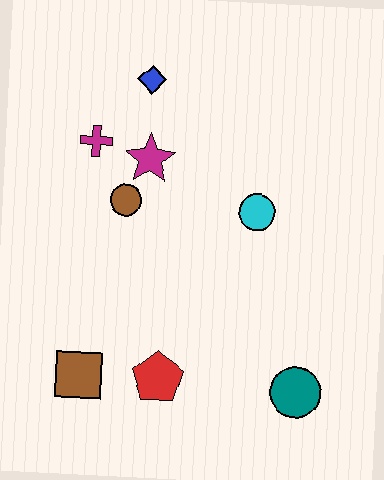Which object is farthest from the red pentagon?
The blue diamond is farthest from the red pentagon.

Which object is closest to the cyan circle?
The magenta star is closest to the cyan circle.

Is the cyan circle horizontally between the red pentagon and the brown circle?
No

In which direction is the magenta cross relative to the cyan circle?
The magenta cross is to the left of the cyan circle.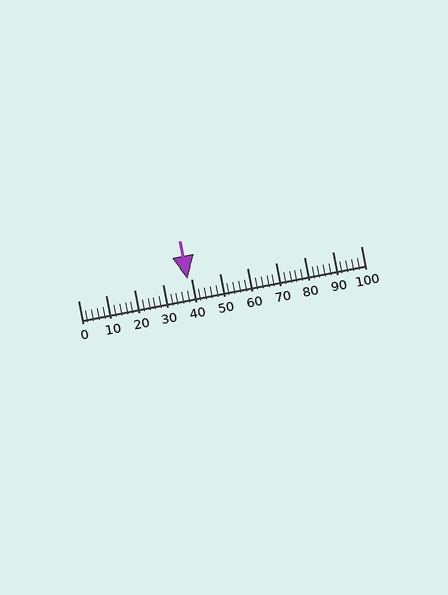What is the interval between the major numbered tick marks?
The major tick marks are spaced 10 units apart.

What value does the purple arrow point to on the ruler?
The purple arrow points to approximately 39.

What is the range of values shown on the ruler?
The ruler shows values from 0 to 100.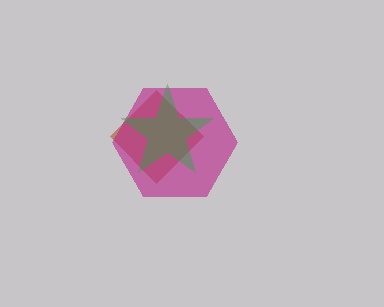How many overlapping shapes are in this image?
There are 3 overlapping shapes in the image.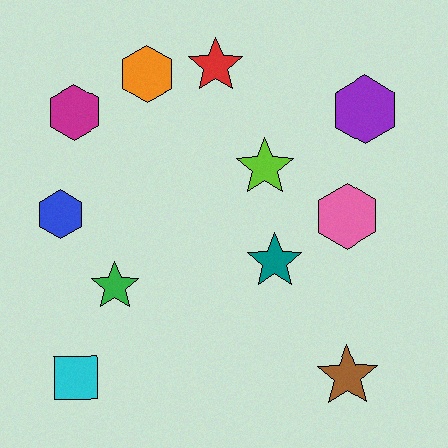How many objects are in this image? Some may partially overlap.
There are 11 objects.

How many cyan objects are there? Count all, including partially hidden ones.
There is 1 cyan object.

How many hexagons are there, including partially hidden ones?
There are 5 hexagons.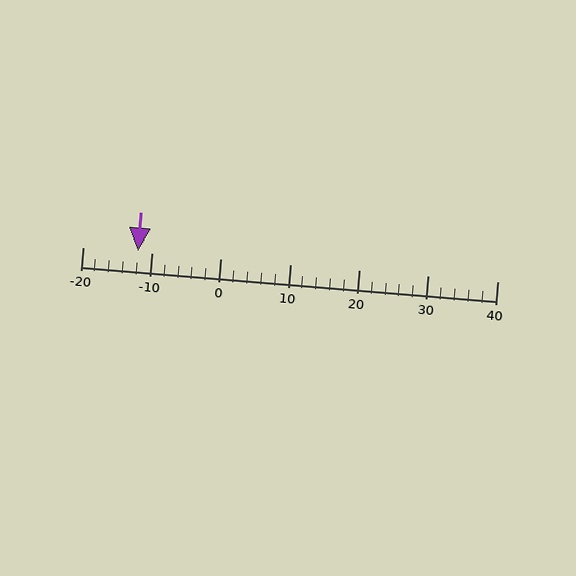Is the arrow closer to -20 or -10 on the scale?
The arrow is closer to -10.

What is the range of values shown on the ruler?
The ruler shows values from -20 to 40.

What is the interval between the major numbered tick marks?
The major tick marks are spaced 10 units apart.